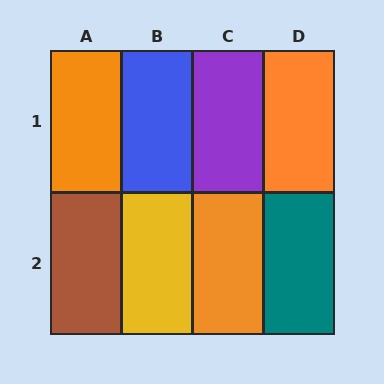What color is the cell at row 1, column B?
Blue.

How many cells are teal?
1 cell is teal.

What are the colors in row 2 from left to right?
Brown, yellow, orange, teal.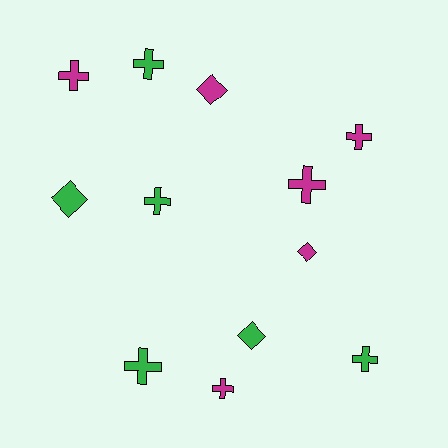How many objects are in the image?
There are 12 objects.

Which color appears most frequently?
Green, with 6 objects.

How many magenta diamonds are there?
There are 2 magenta diamonds.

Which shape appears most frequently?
Cross, with 8 objects.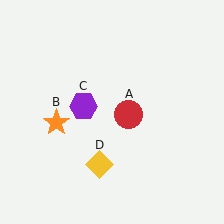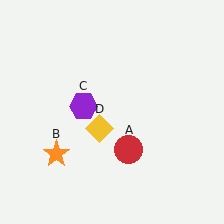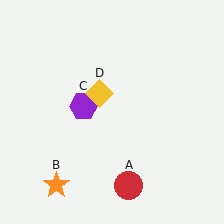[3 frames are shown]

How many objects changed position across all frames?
3 objects changed position: red circle (object A), orange star (object B), yellow diamond (object D).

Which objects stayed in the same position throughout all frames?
Purple hexagon (object C) remained stationary.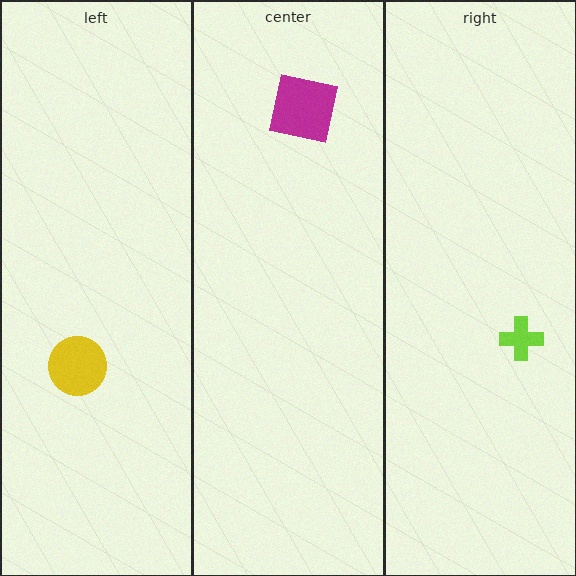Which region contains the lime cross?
The right region.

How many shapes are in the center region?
1.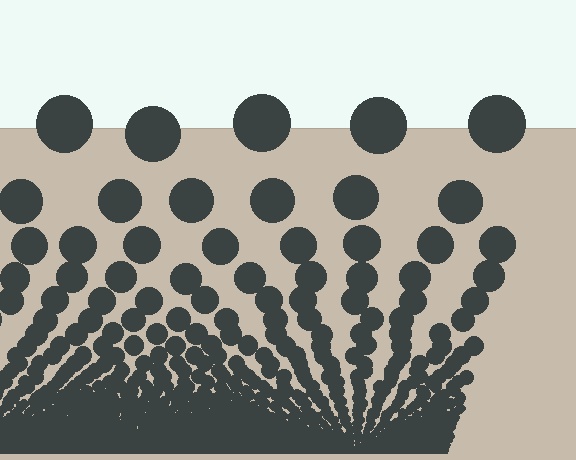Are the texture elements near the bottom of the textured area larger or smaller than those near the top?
Smaller. The gradient is inverted — elements near the bottom are smaller and denser.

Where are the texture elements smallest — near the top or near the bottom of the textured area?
Near the bottom.